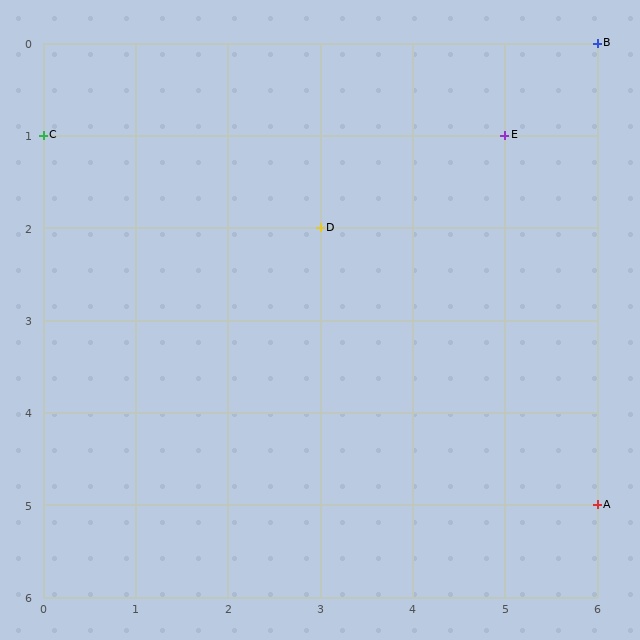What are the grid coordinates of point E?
Point E is at grid coordinates (5, 1).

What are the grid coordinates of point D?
Point D is at grid coordinates (3, 2).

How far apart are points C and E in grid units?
Points C and E are 5 columns apart.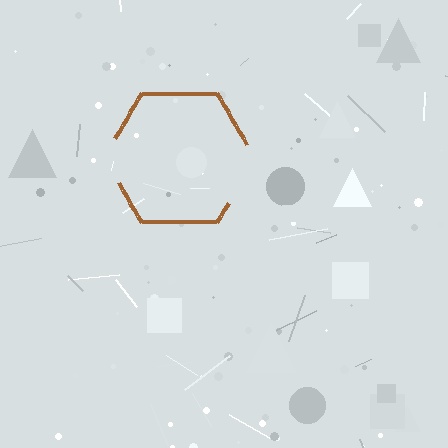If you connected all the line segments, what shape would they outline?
They would outline a hexagon.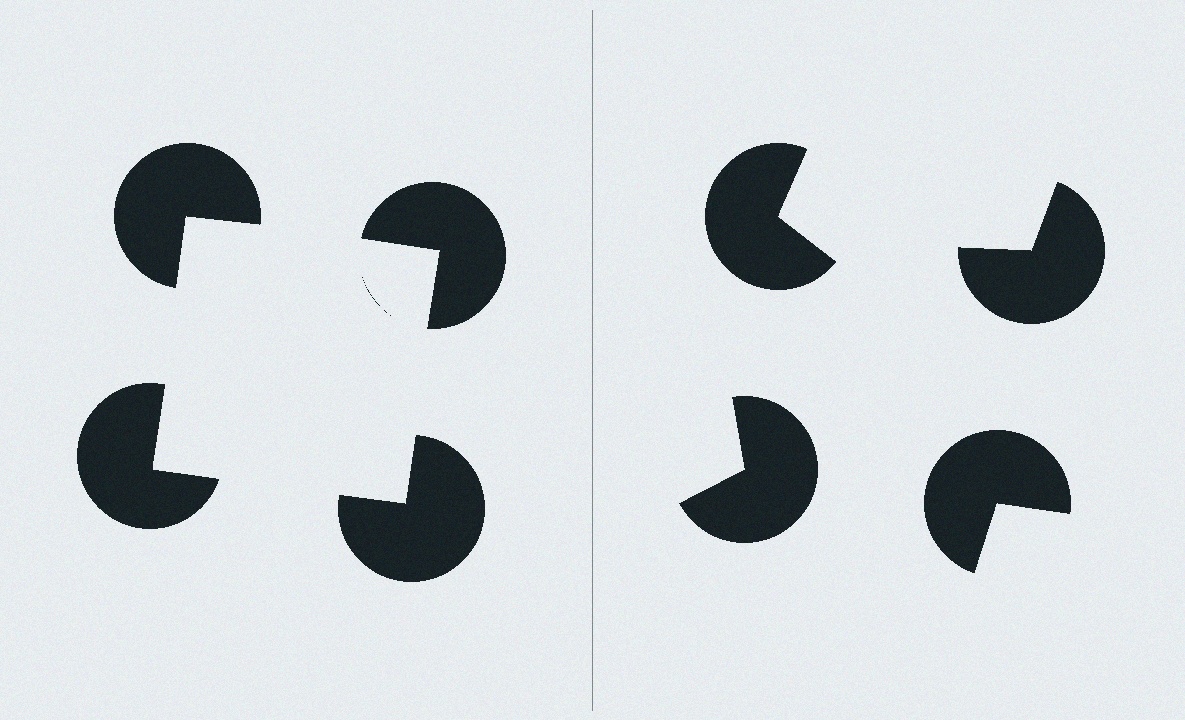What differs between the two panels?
The pac-man discs are positioned identically on both sides; only the wedge orientations differ. On the left they align to a square; on the right they are misaligned.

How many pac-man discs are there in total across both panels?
8 — 4 on each side.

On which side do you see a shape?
An illusory square appears on the left side. On the right side the wedge cuts are rotated, so no coherent shape forms.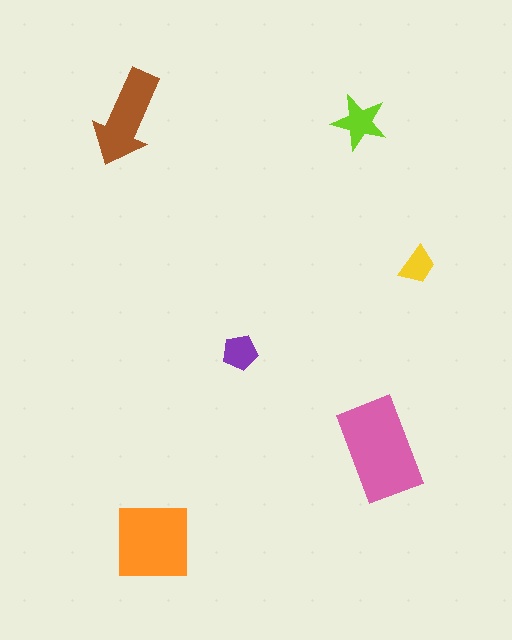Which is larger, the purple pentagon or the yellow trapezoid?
The purple pentagon.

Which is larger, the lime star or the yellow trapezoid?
The lime star.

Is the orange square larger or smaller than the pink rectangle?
Smaller.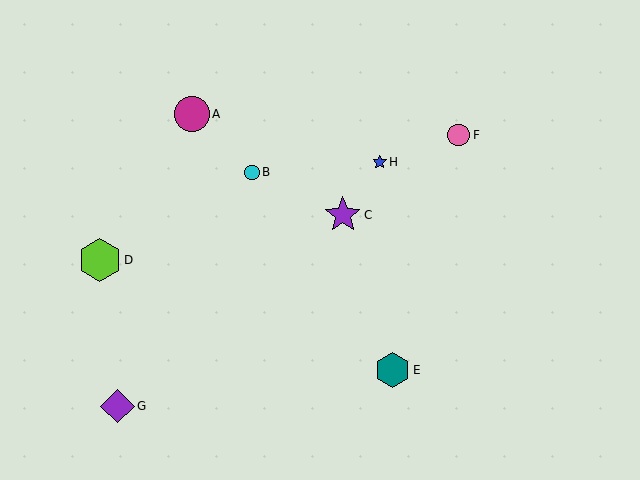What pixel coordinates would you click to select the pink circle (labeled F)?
Click at (459, 135) to select the pink circle F.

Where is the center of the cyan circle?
The center of the cyan circle is at (252, 173).